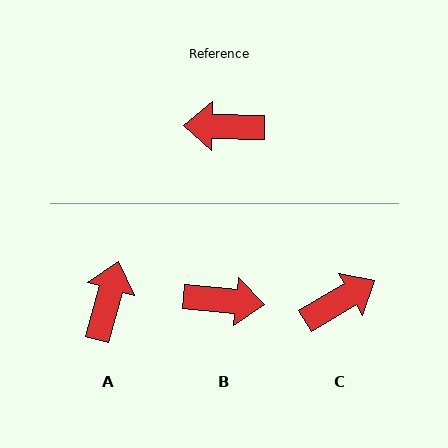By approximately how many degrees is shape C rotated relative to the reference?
Approximately 148 degrees clockwise.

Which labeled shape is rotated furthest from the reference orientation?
B, about 175 degrees away.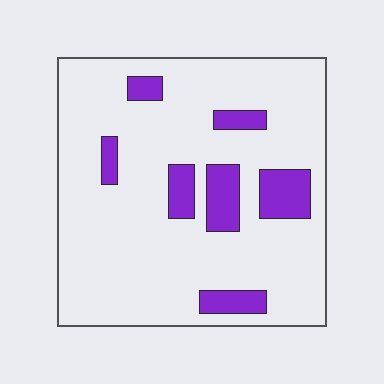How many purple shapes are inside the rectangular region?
7.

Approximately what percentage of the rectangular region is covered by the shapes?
Approximately 15%.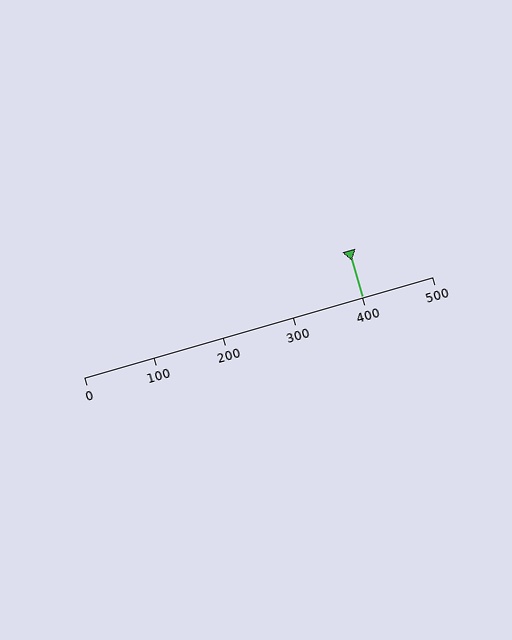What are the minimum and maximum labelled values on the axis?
The axis runs from 0 to 500.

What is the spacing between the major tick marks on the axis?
The major ticks are spaced 100 apart.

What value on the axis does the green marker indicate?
The marker indicates approximately 400.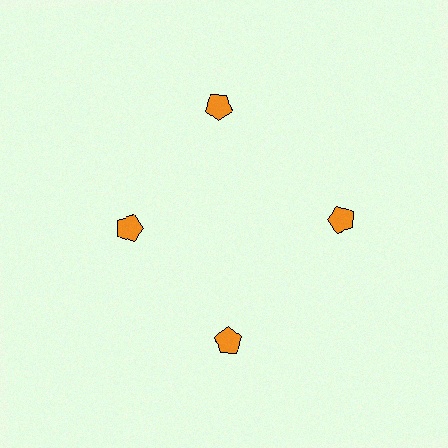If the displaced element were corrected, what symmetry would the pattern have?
It would have 4-fold rotational symmetry — the pattern would map onto itself every 90 degrees.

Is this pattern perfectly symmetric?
No. The 4 orange pentagons are arranged in a ring, but one element near the 9 o'clock position is pulled inward toward the center, breaking the 4-fold rotational symmetry.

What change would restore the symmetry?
The symmetry would be restored by moving it outward, back onto the ring so that all 4 pentagons sit at equal angles and equal distance from the center.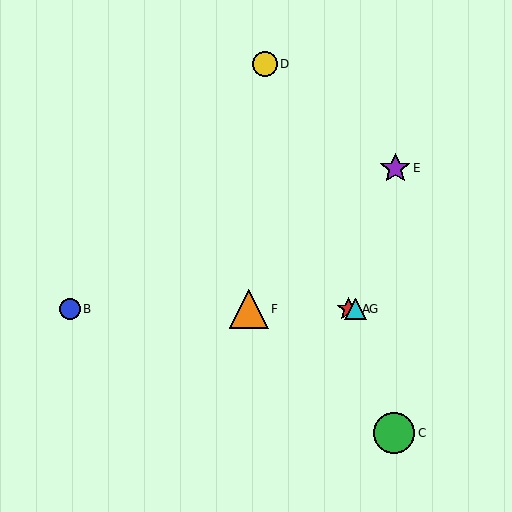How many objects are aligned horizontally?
4 objects (A, B, F, G) are aligned horizontally.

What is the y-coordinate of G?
Object G is at y≈309.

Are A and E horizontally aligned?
No, A is at y≈309 and E is at y≈168.